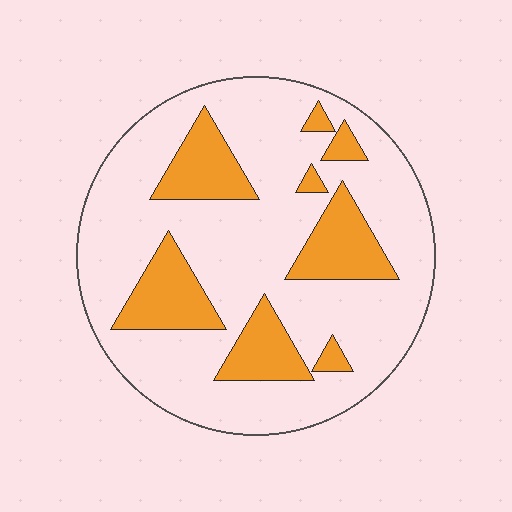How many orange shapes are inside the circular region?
8.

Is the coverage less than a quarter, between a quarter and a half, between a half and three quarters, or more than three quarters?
Less than a quarter.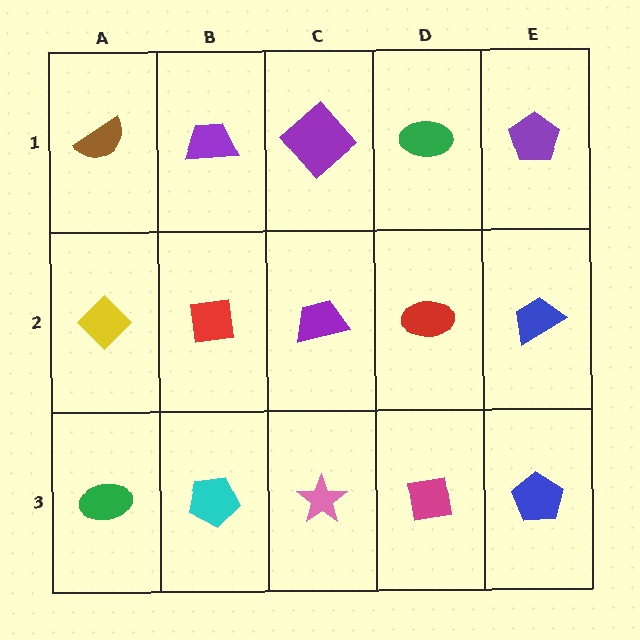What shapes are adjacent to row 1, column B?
A red square (row 2, column B), a brown semicircle (row 1, column A), a purple diamond (row 1, column C).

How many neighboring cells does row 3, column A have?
2.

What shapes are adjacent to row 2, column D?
A green ellipse (row 1, column D), a magenta square (row 3, column D), a purple trapezoid (row 2, column C), a blue trapezoid (row 2, column E).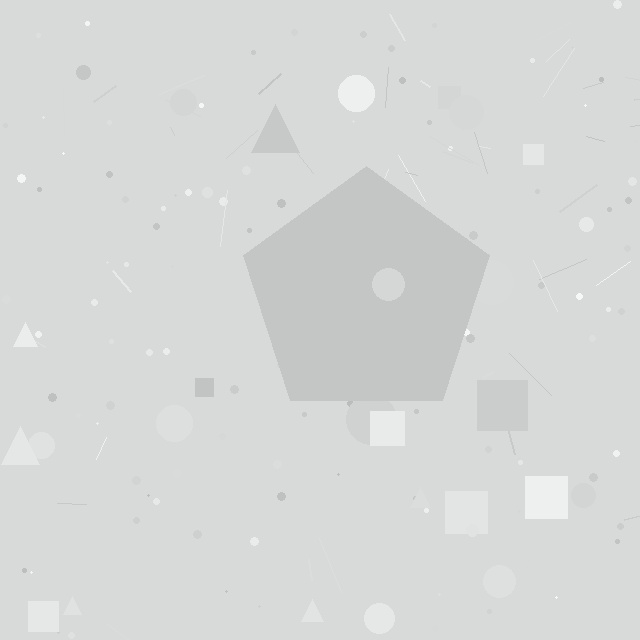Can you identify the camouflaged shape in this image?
The camouflaged shape is a pentagon.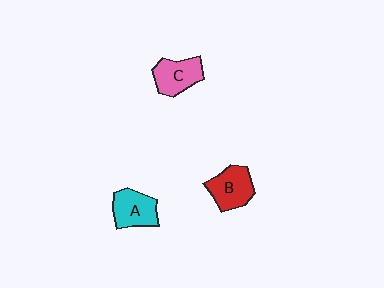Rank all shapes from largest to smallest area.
From largest to smallest: B (red), C (pink), A (cyan).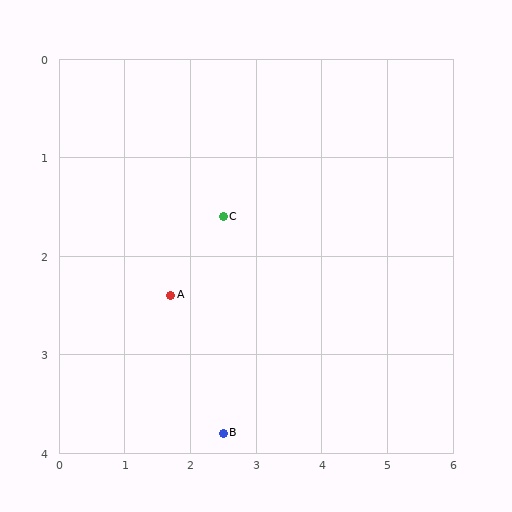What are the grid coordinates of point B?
Point B is at approximately (2.5, 3.8).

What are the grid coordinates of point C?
Point C is at approximately (2.5, 1.6).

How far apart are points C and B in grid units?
Points C and B are about 2.2 grid units apart.